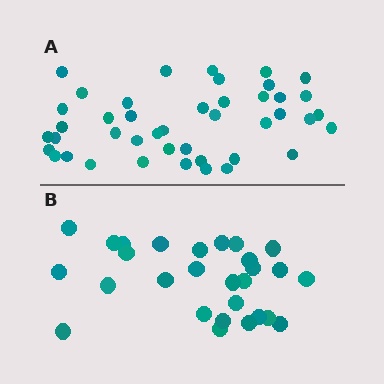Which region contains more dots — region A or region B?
Region A (the top region) has more dots.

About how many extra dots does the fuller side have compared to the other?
Region A has approximately 15 more dots than region B.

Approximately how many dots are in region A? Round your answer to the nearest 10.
About 40 dots. (The exact count is 43, which rounds to 40.)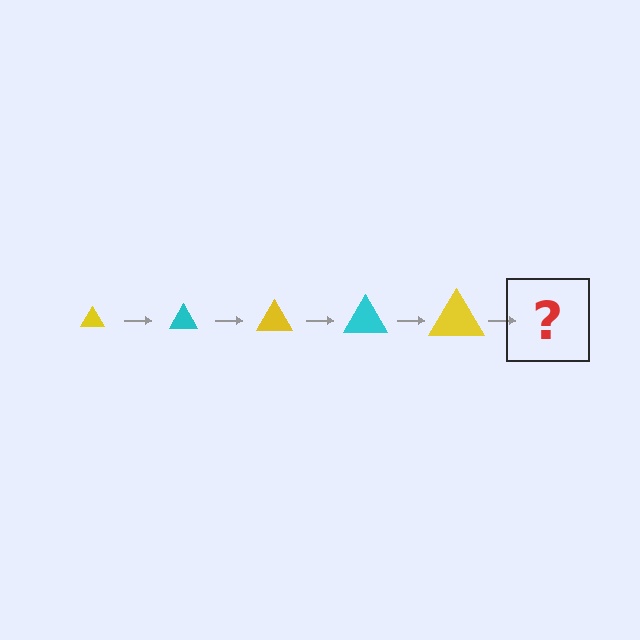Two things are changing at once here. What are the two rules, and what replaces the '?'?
The two rules are that the triangle grows larger each step and the color cycles through yellow and cyan. The '?' should be a cyan triangle, larger than the previous one.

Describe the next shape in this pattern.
It should be a cyan triangle, larger than the previous one.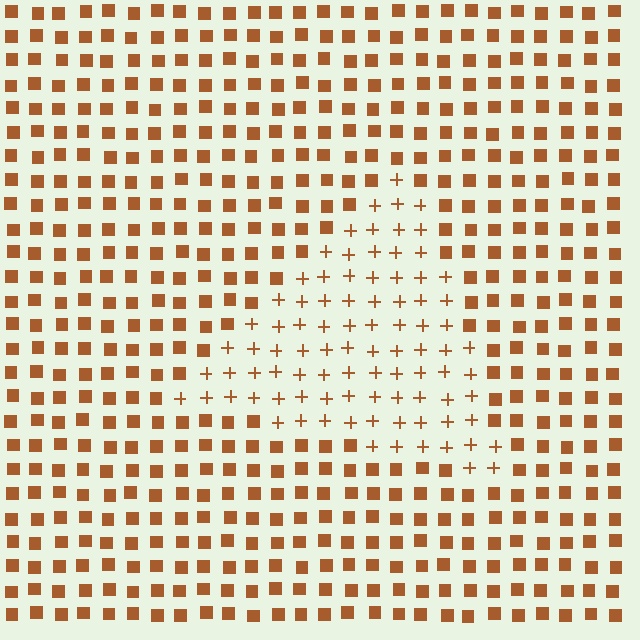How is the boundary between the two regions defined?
The boundary is defined by a change in element shape: plus signs inside vs. squares outside. All elements share the same color and spacing.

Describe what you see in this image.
The image is filled with small brown elements arranged in a uniform grid. A triangle-shaped region contains plus signs, while the surrounding area contains squares. The boundary is defined purely by the change in element shape.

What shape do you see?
I see a triangle.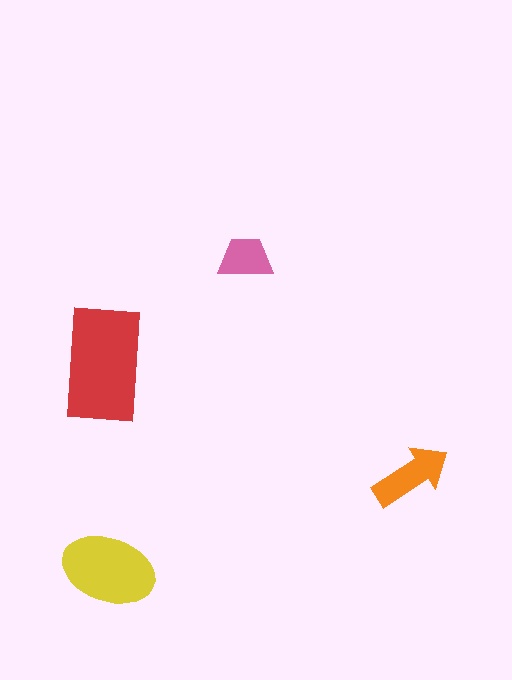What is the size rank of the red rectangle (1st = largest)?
1st.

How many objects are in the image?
There are 4 objects in the image.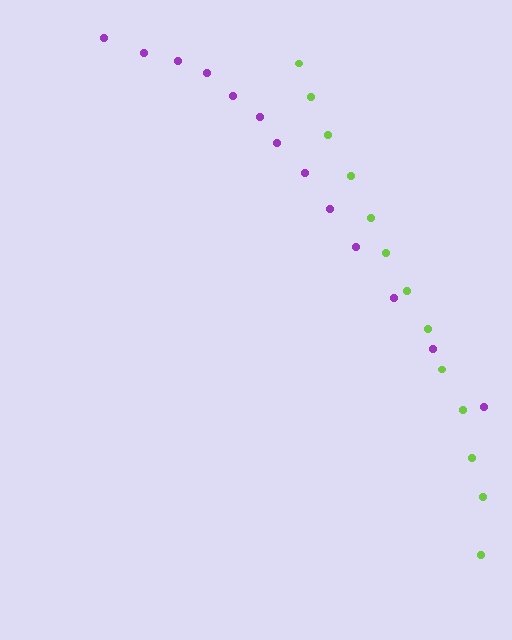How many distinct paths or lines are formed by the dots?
There are 2 distinct paths.